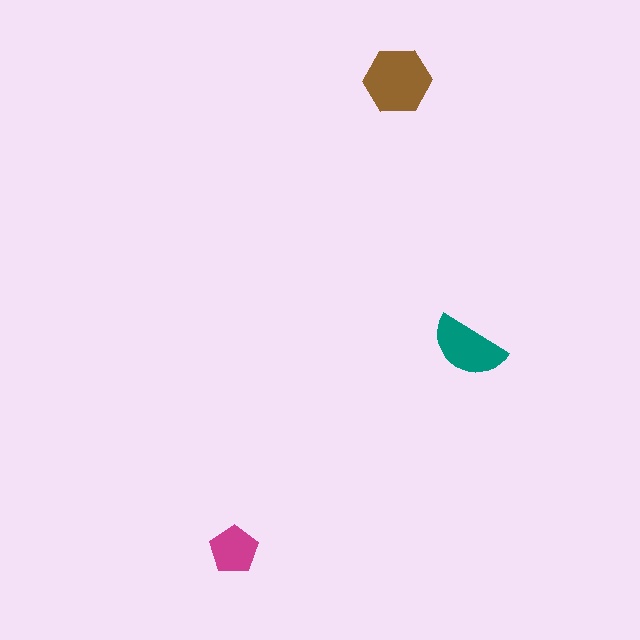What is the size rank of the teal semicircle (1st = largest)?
2nd.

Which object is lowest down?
The magenta pentagon is bottommost.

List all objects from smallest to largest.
The magenta pentagon, the teal semicircle, the brown hexagon.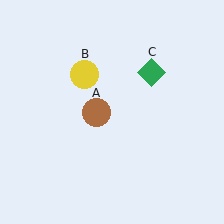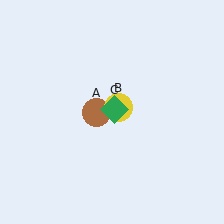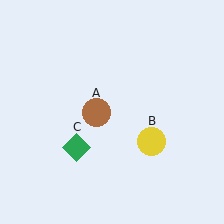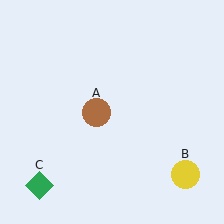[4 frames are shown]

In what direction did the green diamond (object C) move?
The green diamond (object C) moved down and to the left.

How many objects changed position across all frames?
2 objects changed position: yellow circle (object B), green diamond (object C).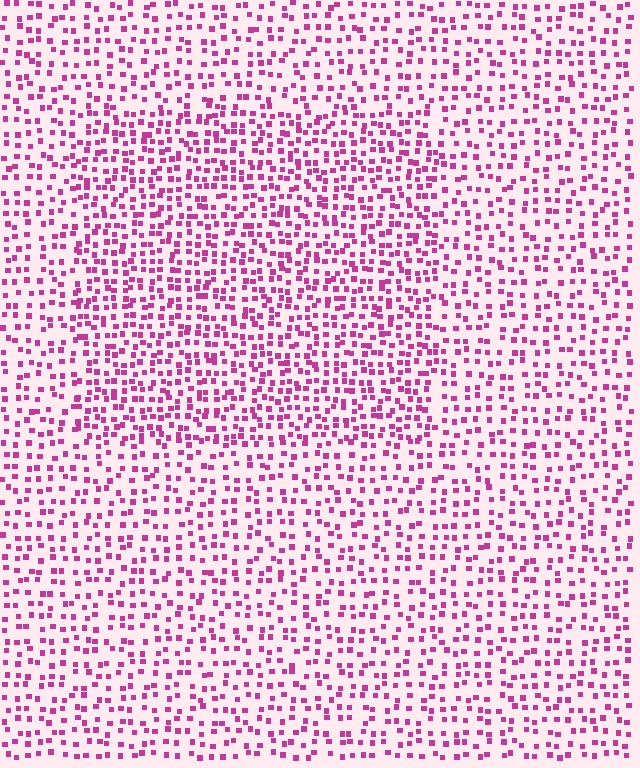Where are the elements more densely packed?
The elements are more densely packed inside the rectangle boundary.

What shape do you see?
I see a rectangle.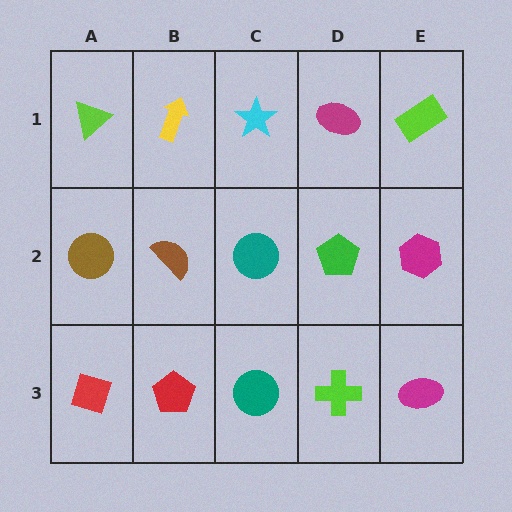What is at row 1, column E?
A lime rectangle.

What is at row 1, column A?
A lime triangle.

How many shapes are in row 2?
5 shapes.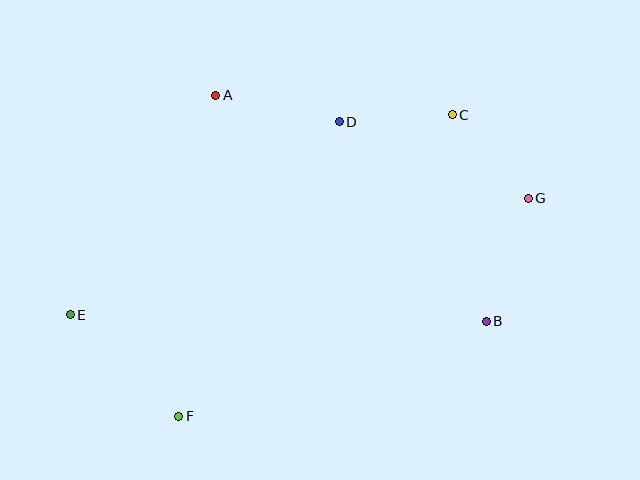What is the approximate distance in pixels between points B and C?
The distance between B and C is approximately 209 pixels.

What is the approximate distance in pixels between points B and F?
The distance between B and F is approximately 322 pixels.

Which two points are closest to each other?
Points C and G are closest to each other.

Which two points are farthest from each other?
Points E and G are farthest from each other.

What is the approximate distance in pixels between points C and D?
The distance between C and D is approximately 113 pixels.